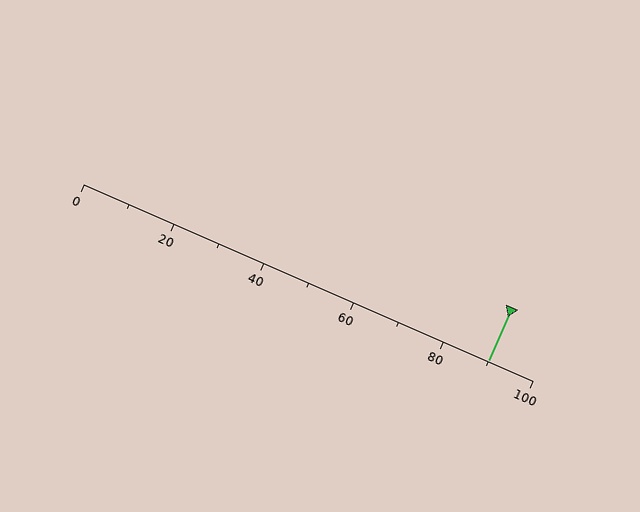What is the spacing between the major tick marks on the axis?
The major ticks are spaced 20 apart.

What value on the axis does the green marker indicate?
The marker indicates approximately 90.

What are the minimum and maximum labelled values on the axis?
The axis runs from 0 to 100.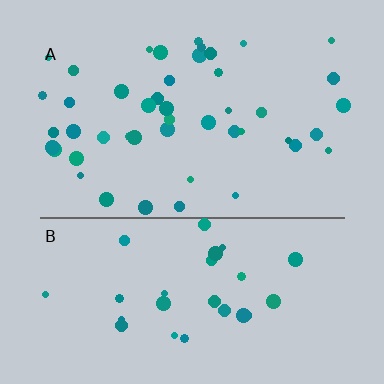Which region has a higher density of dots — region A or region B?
A (the top).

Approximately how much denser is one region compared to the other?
Approximately 1.6× — region A over region B.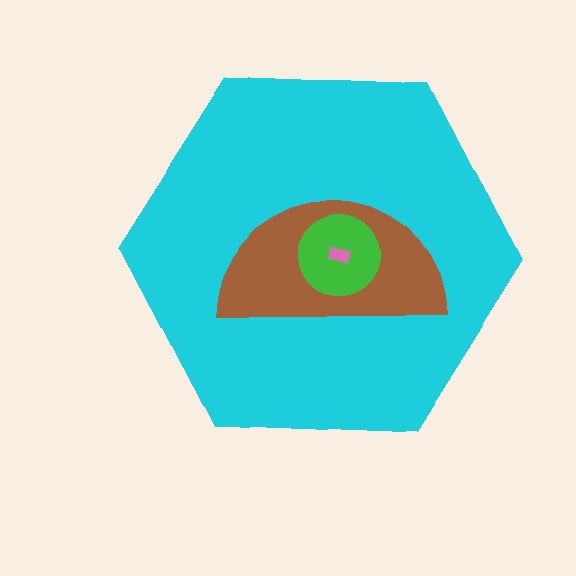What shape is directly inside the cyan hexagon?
The brown semicircle.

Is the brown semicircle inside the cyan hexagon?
Yes.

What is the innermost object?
The pink rectangle.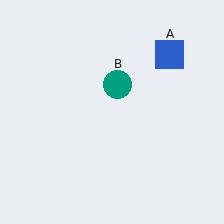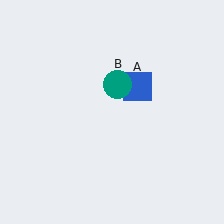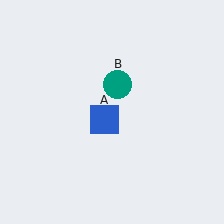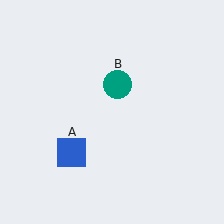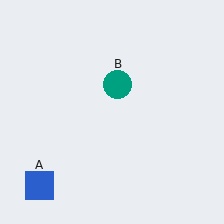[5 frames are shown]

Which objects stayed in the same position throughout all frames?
Teal circle (object B) remained stationary.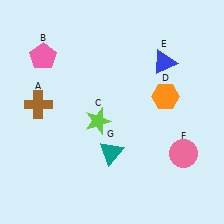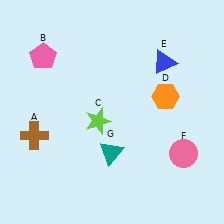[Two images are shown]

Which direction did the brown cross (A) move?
The brown cross (A) moved down.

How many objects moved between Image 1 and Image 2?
1 object moved between the two images.